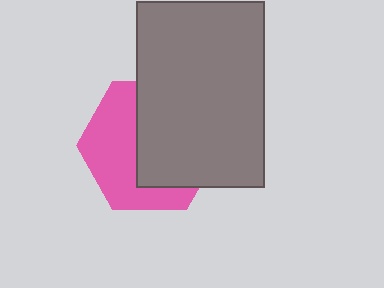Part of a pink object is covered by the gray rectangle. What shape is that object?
It is a hexagon.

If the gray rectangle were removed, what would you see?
You would see the complete pink hexagon.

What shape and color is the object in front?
The object in front is a gray rectangle.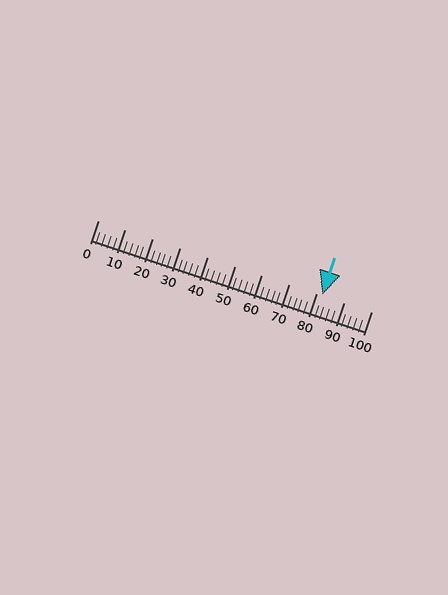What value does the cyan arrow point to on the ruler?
The cyan arrow points to approximately 82.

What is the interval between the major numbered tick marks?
The major tick marks are spaced 10 units apart.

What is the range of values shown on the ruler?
The ruler shows values from 0 to 100.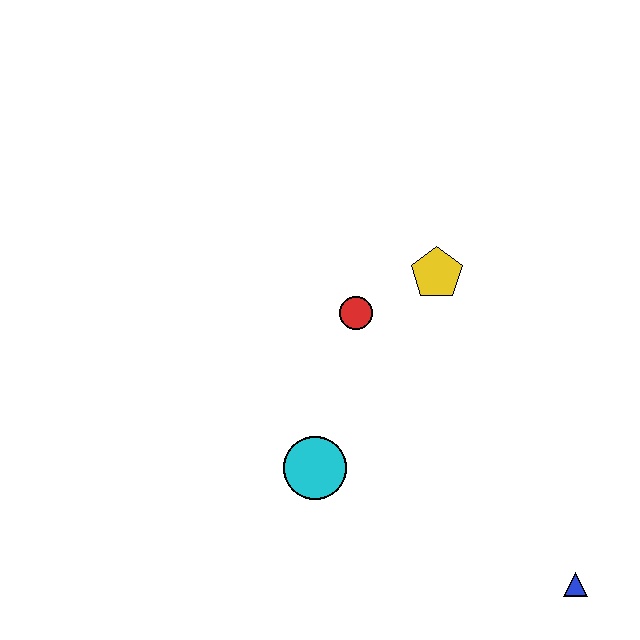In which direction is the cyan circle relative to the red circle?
The cyan circle is below the red circle.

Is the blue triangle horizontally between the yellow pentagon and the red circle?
No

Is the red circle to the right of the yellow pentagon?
No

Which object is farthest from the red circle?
The blue triangle is farthest from the red circle.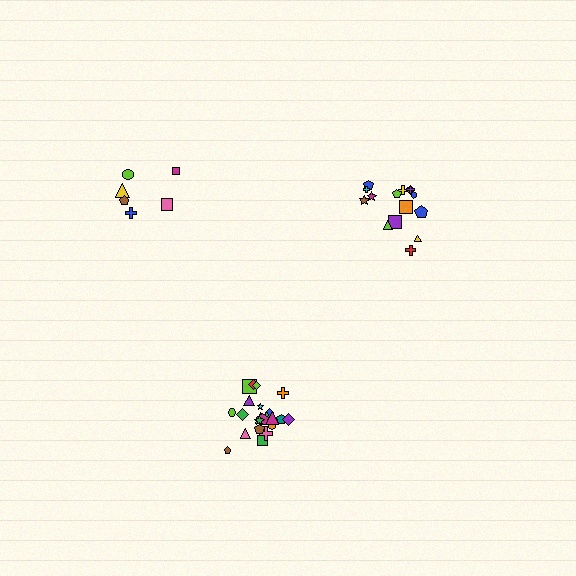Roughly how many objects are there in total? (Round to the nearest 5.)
Roughly 45 objects in total.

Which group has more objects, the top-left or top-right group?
The top-right group.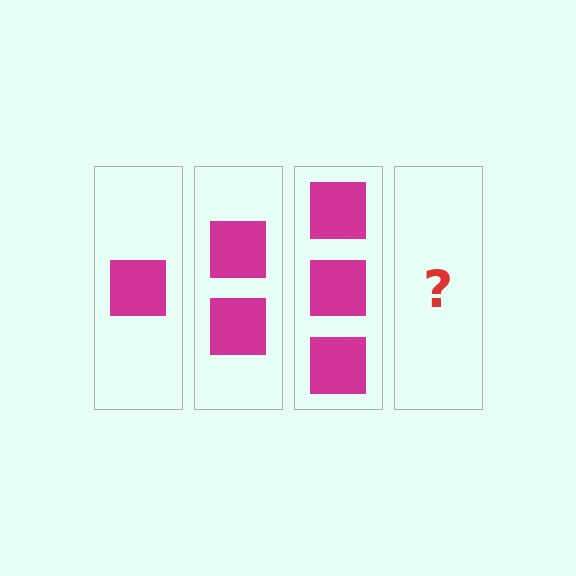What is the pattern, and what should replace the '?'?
The pattern is that each step adds one more square. The '?' should be 4 squares.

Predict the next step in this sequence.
The next step is 4 squares.